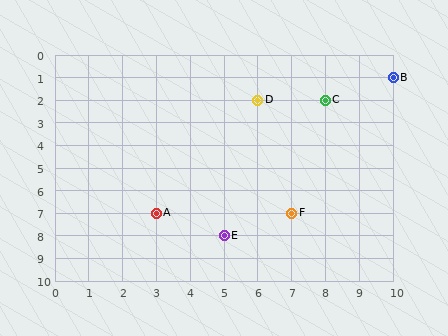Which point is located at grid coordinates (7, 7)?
Point F is at (7, 7).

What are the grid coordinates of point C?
Point C is at grid coordinates (8, 2).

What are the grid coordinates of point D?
Point D is at grid coordinates (6, 2).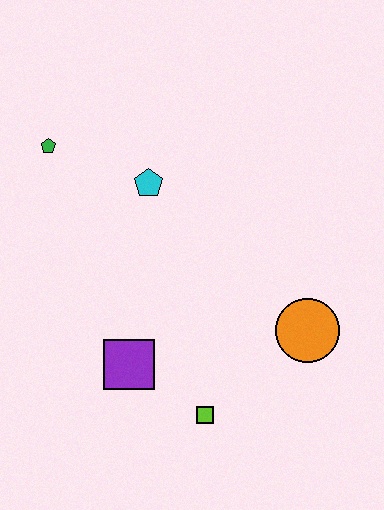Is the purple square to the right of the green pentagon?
Yes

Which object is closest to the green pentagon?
The cyan pentagon is closest to the green pentagon.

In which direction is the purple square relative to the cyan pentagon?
The purple square is below the cyan pentagon.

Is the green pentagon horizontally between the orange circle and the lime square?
No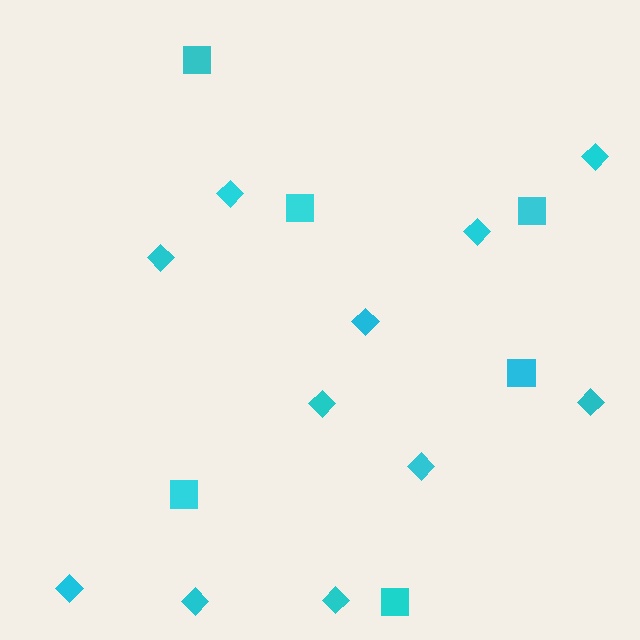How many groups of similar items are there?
There are 2 groups: one group of squares (6) and one group of diamonds (11).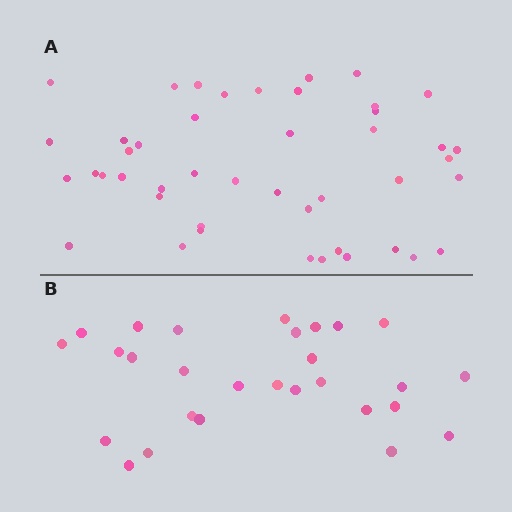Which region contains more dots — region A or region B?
Region A (the top region) has more dots.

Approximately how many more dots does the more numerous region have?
Region A has approximately 15 more dots than region B.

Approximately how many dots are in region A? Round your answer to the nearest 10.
About 40 dots. (The exact count is 45, which rounds to 40.)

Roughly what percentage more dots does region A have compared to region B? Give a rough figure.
About 60% more.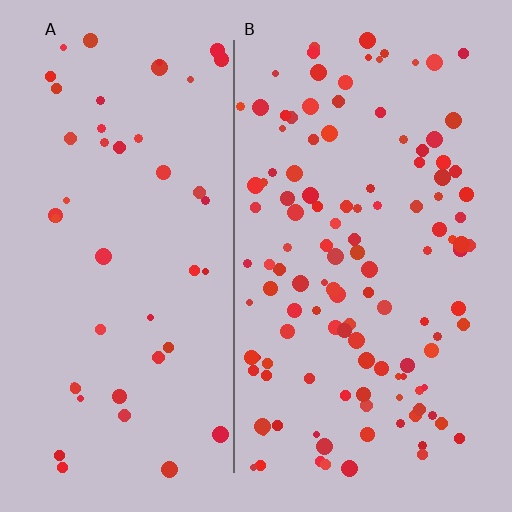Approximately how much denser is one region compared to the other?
Approximately 2.6× — region B over region A.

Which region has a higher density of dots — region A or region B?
B (the right).